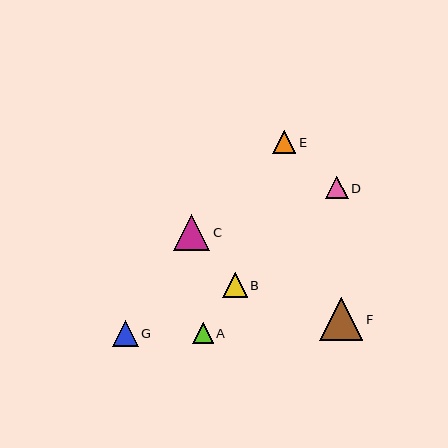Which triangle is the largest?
Triangle F is the largest with a size of approximately 43 pixels.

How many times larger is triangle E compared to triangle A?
Triangle E is approximately 1.1 times the size of triangle A.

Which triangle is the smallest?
Triangle A is the smallest with a size of approximately 21 pixels.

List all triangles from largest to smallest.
From largest to smallest: F, C, G, B, E, D, A.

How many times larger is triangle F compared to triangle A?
Triangle F is approximately 2.1 times the size of triangle A.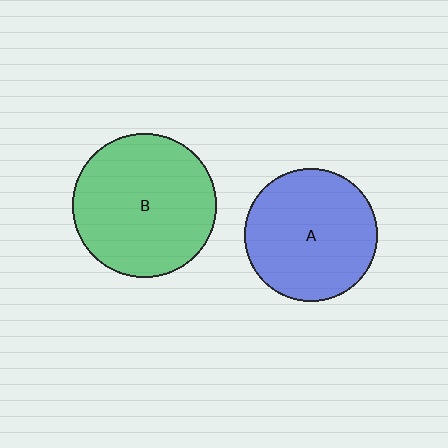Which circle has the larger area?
Circle B (green).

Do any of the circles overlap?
No, none of the circles overlap.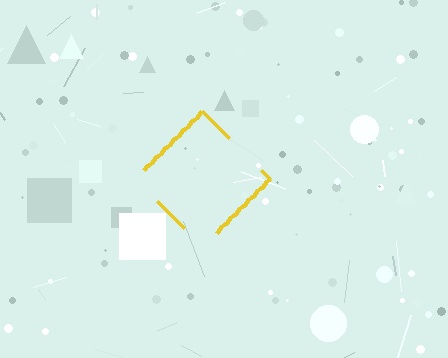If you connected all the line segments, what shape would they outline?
They would outline a diamond.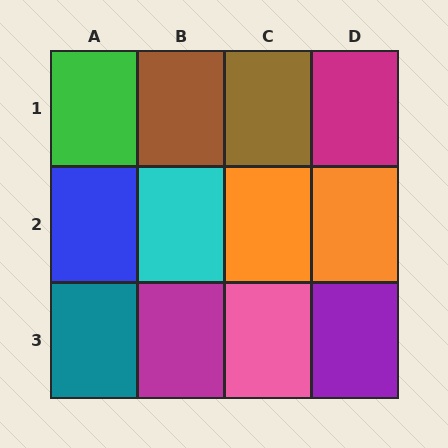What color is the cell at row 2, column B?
Cyan.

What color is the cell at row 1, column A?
Green.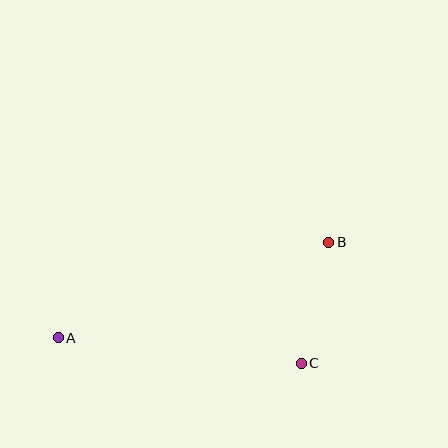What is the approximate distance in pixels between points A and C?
The distance between A and C is approximately 244 pixels.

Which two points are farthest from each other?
Points A and B are farthest from each other.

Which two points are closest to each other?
Points B and C are closest to each other.